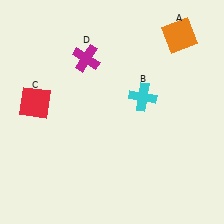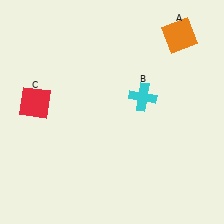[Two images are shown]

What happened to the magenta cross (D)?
The magenta cross (D) was removed in Image 2. It was in the top-left area of Image 1.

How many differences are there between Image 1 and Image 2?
There is 1 difference between the two images.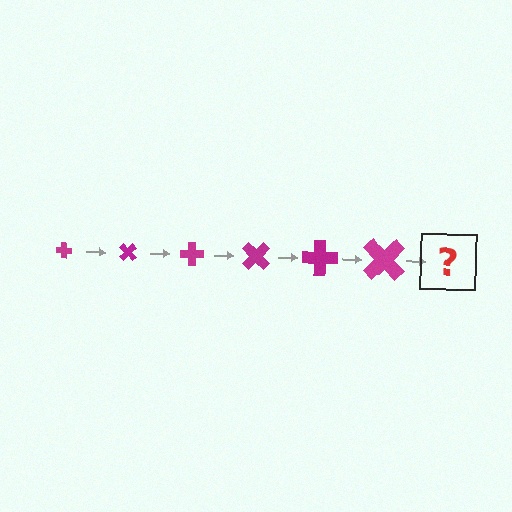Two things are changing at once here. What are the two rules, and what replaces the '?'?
The two rules are that the cross grows larger each step and it rotates 45 degrees each step. The '?' should be a cross, larger than the previous one and rotated 270 degrees from the start.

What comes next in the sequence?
The next element should be a cross, larger than the previous one and rotated 270 degrees from the start.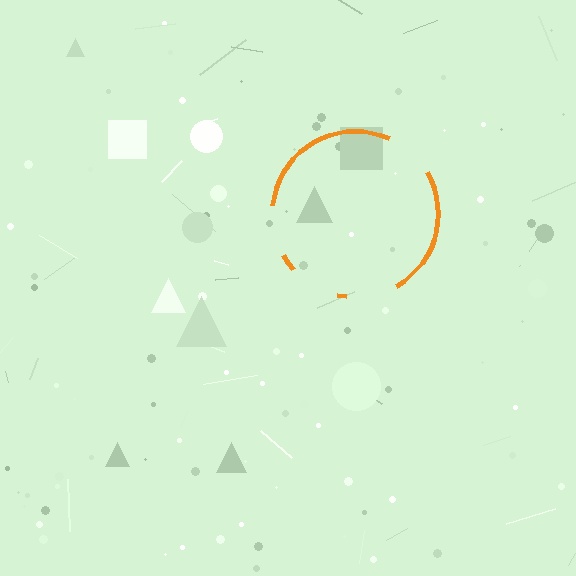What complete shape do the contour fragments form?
The contour fragments form a circle.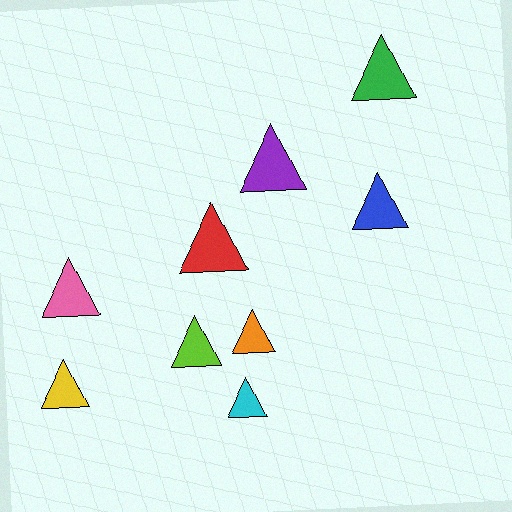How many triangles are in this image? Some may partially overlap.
There are 9 triangles.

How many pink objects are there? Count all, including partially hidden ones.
There is 1 pink object.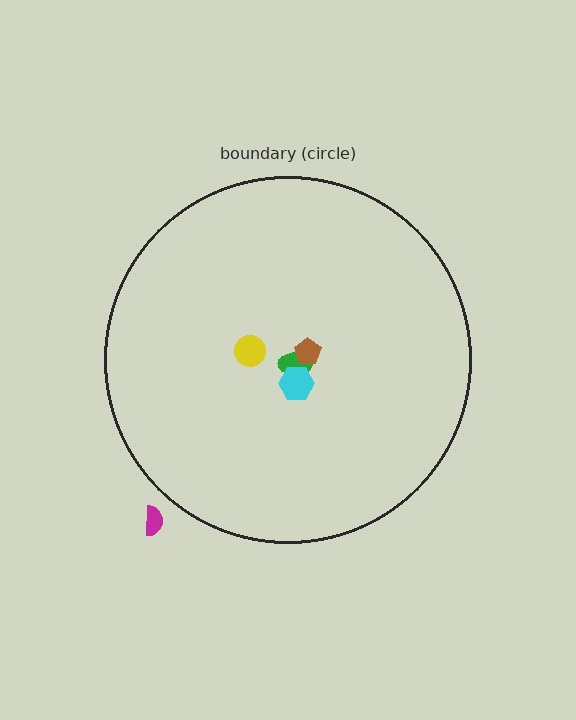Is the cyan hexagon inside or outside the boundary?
Inside.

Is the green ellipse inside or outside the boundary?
Inside.